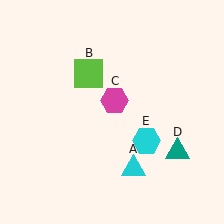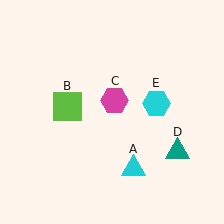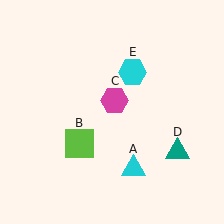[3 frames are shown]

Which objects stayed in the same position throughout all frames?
Cyan triangle (object A) and magenta hexagon (object C) and teal triangle (object D) remained stationary.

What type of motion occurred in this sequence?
The lime square (object B), cyan hexagon (object E) rotated counterclockwise around the center of the scene.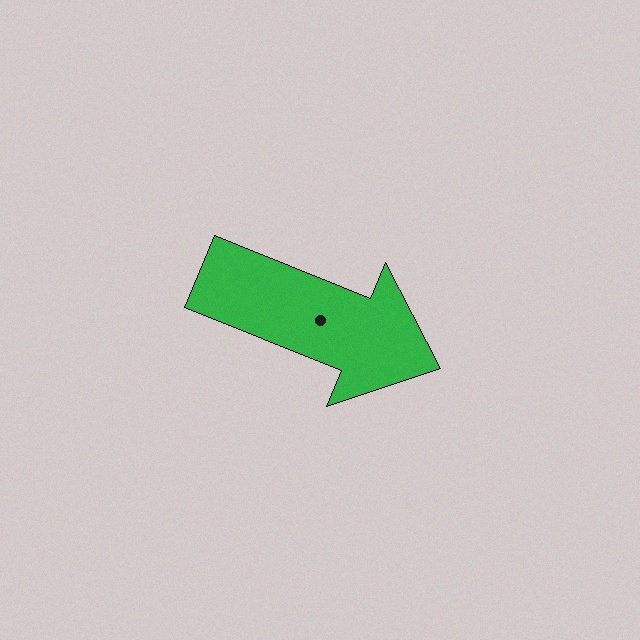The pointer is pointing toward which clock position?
Roughly 4 o'clock.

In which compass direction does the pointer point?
East.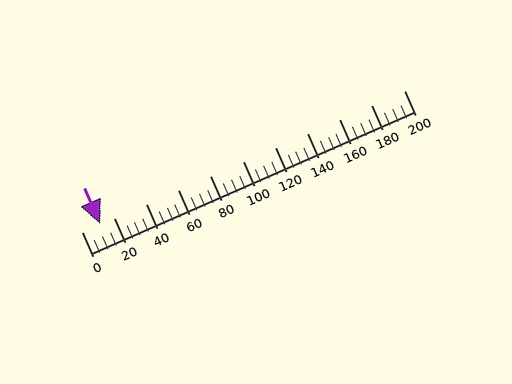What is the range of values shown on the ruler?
The ruler shows values from 0 to 200.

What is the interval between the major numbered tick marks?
The major tick marks are spaced 20 units apart.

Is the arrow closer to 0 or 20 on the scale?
The arrow is closer to 20.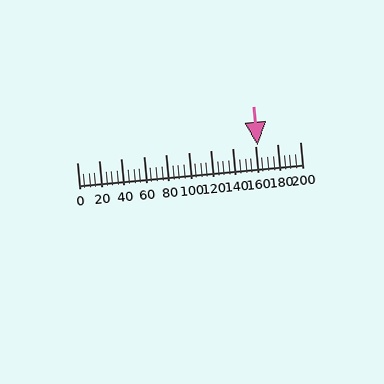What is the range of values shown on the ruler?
The ruler shows values from 0 to 200.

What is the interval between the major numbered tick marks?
The major tick marks are spaced 20 units apart.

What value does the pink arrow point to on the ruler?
The pink arrow points to approximately 162.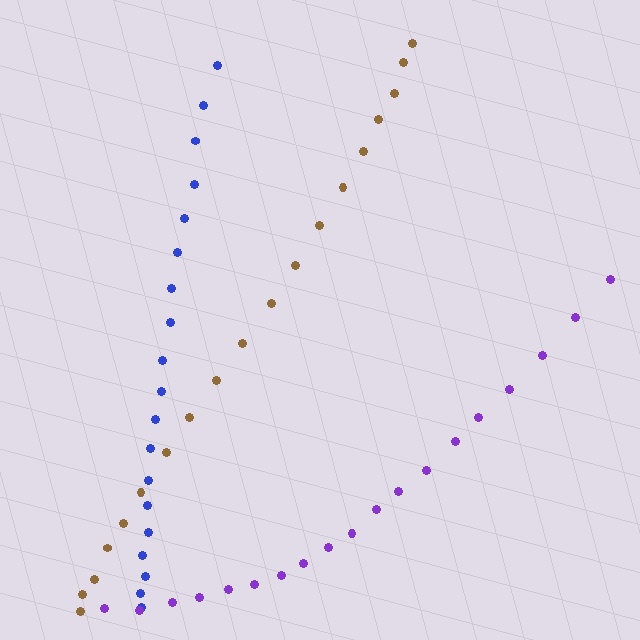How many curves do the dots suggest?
There are 3 distinct paths.